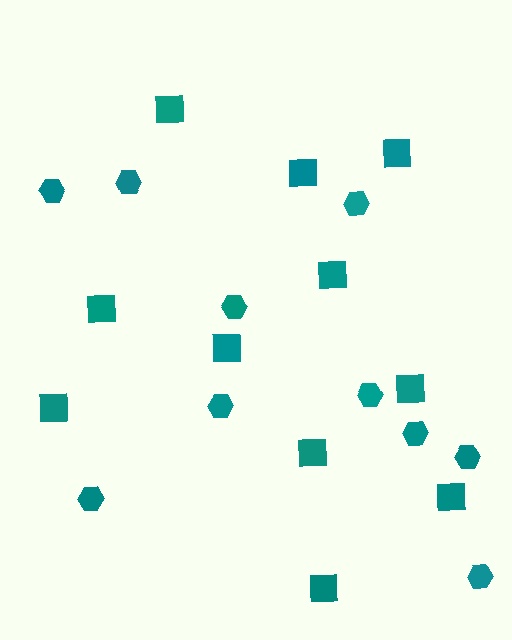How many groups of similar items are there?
There are 2 groups: one group of squares (11) and one group of hexagons (10).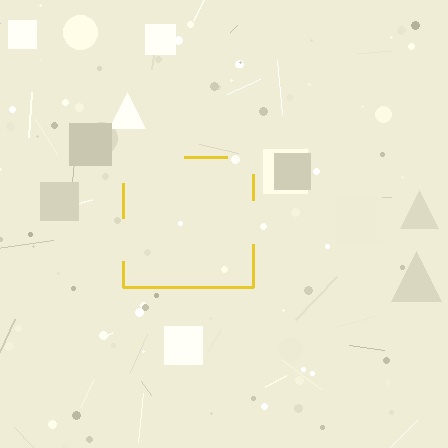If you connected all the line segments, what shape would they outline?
They would outline a square.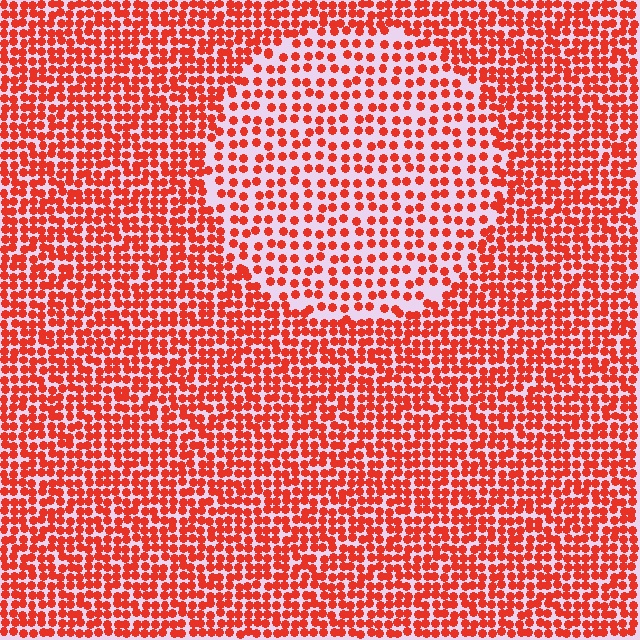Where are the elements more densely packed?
The elements are more densely packed outside the circle boundary.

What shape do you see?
I see a circle.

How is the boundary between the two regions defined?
The boundary is defined by a change in element density (approximately 1.8x ratio). All elements are the same color, size, and shape.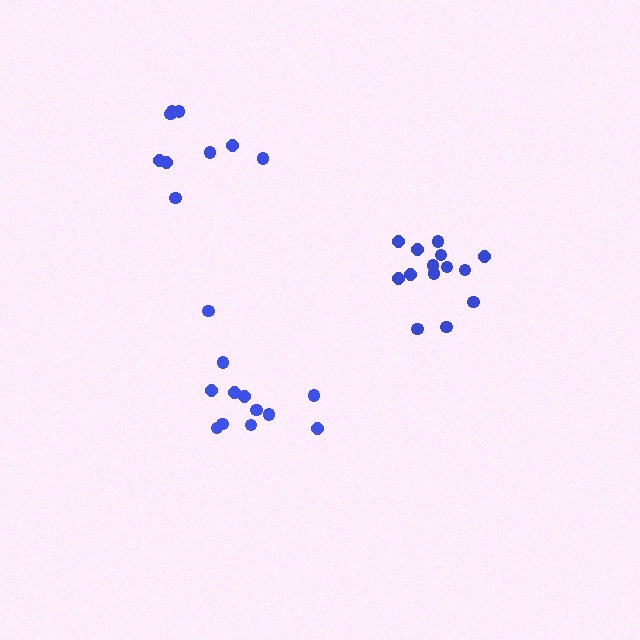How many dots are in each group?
Group 1: 14 dots, Group 2: 9 dots, Group 3: 12 dots (35 total).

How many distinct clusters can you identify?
There are 3 distinct clusters.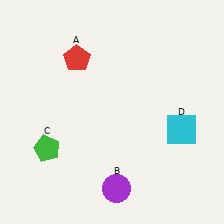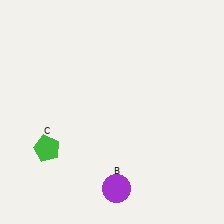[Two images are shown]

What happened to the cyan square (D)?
The cyan square (D) was removed in Image 2. It was in the bottom-right area of Image 1.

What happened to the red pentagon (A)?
The red pentagon (A) was removed in Image 2. It was in the top-left area of Image 1.